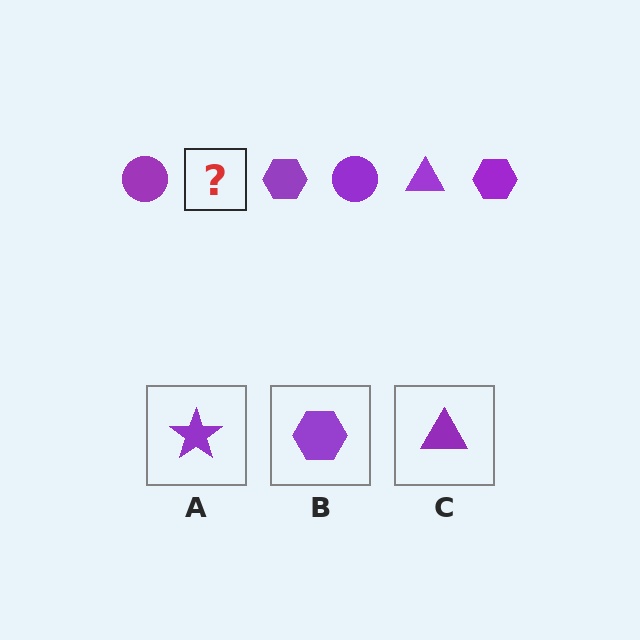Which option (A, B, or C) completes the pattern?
C.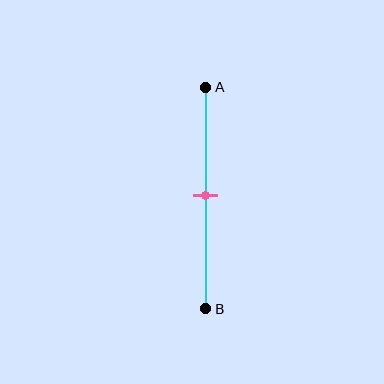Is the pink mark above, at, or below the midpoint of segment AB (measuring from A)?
The pink mark is approximately at the midpoint of segment AB.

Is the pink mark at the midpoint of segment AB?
Yes, the mark is approximately at the midpoint.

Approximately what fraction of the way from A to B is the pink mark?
The pink mark is approximately 50% of the way from A to B.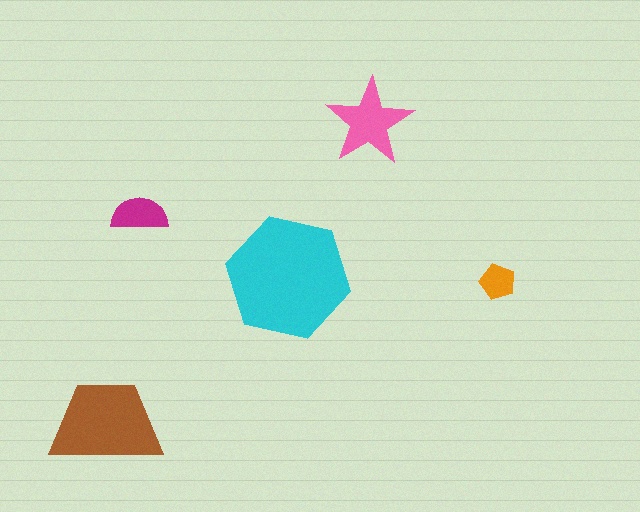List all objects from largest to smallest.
The cyan hexagon, the brown trapezoid, the pink star, the magenta semicircle, the orange pentagon.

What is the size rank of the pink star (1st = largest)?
3rd.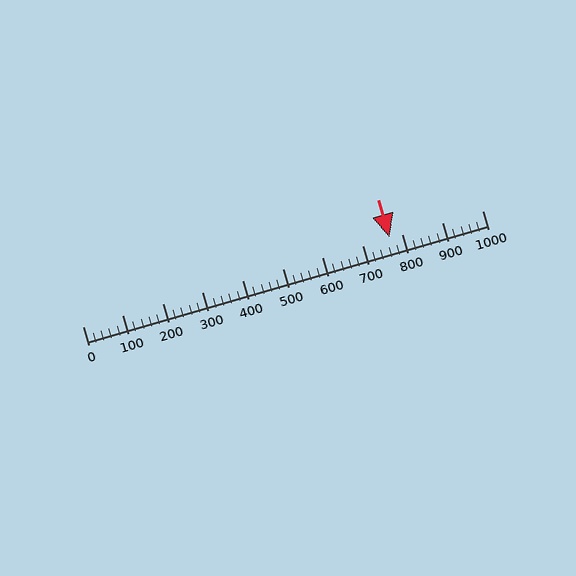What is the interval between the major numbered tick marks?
The major tick marks are spaced 100 units apart.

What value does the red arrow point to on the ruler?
The red arrow points to approximately 768.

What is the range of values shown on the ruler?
The ruler shows values from 0 to 1000.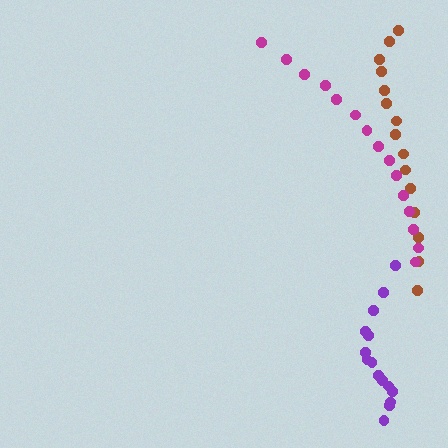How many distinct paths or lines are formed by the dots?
There are 3 distinct paths.